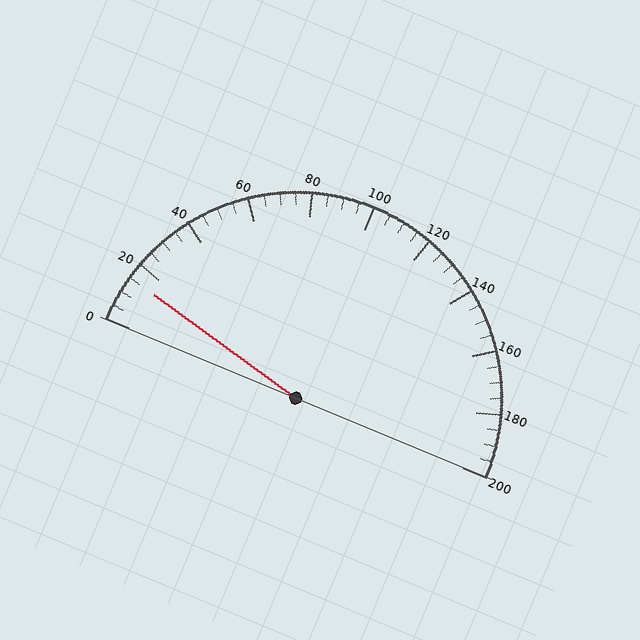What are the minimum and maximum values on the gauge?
The gauge ranges from 0 to 200.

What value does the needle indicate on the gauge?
The needle indicates approximately 15.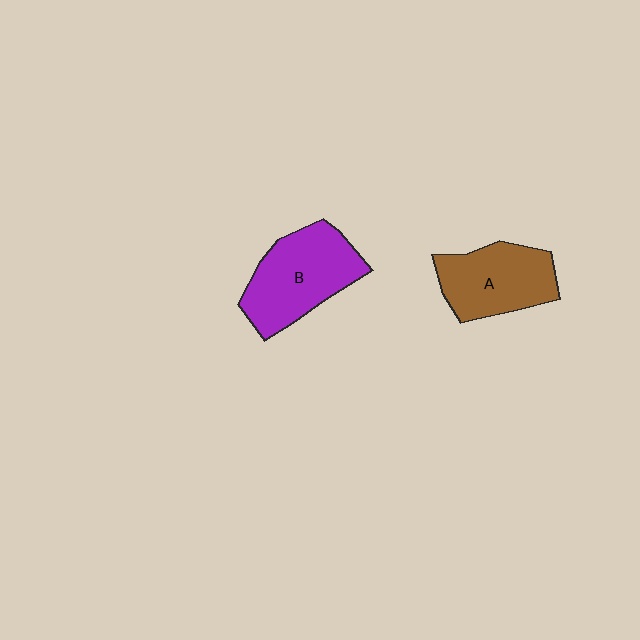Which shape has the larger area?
Shape B (purple).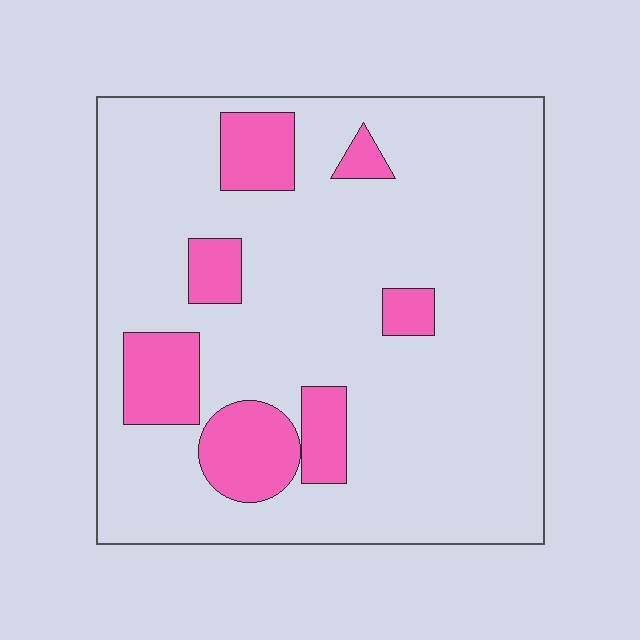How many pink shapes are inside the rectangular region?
7.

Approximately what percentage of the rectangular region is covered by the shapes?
Approximately 15%.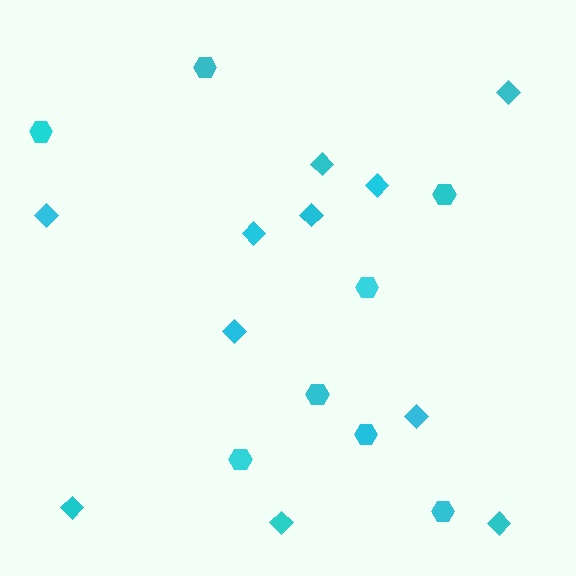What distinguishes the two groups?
There are 2 groups: one group of diamonds (11) and one group of hexagons (8).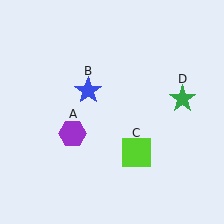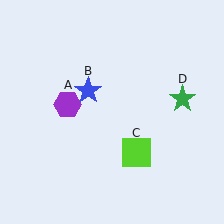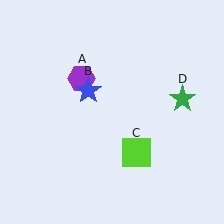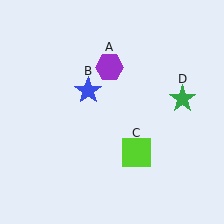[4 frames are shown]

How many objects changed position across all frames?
1 object changed position: purple hexagon (object A).